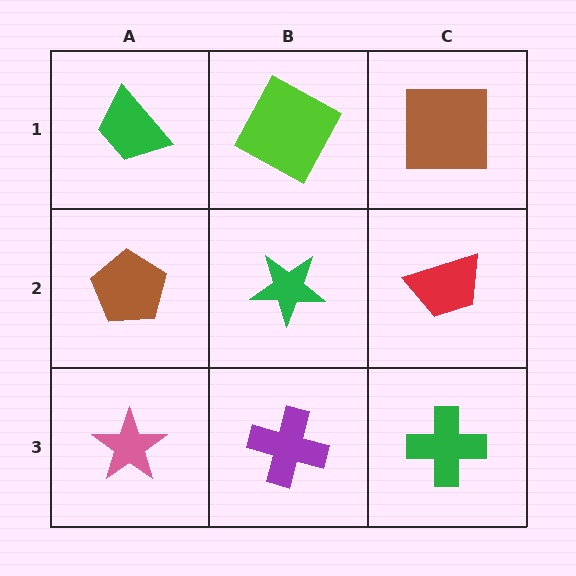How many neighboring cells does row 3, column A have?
2.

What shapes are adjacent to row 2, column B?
A lime square (row 1, column B), a purple cross (row 3, column B), a brown pentagon (row 2, column A), a red trapezoid (row 2, column C).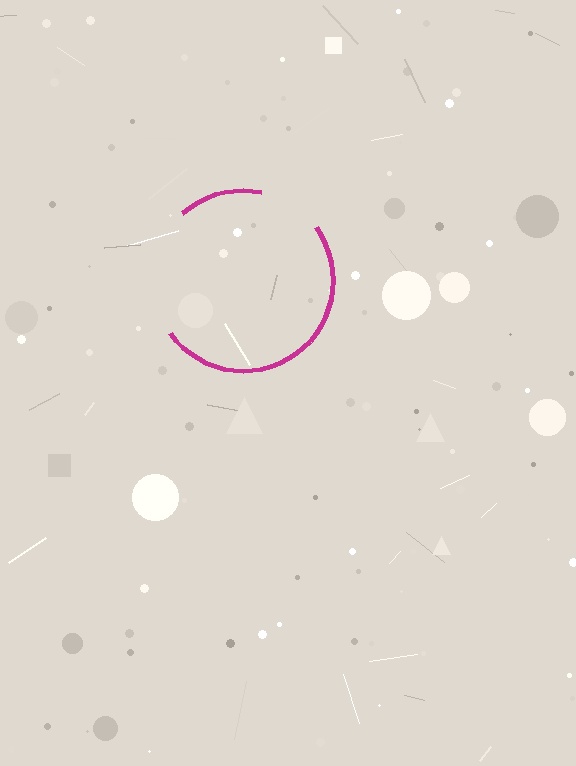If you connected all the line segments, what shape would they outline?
They would outline a circle.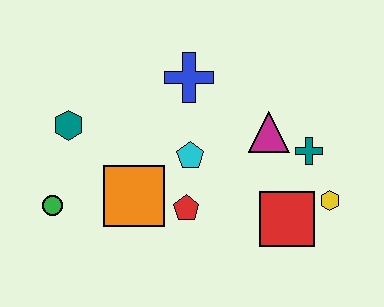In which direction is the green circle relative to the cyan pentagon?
The green circle is to the left of the cyan pentagon.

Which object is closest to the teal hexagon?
The green circle is closest to the teal hexagon.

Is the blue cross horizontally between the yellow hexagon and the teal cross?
No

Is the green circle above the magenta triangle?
No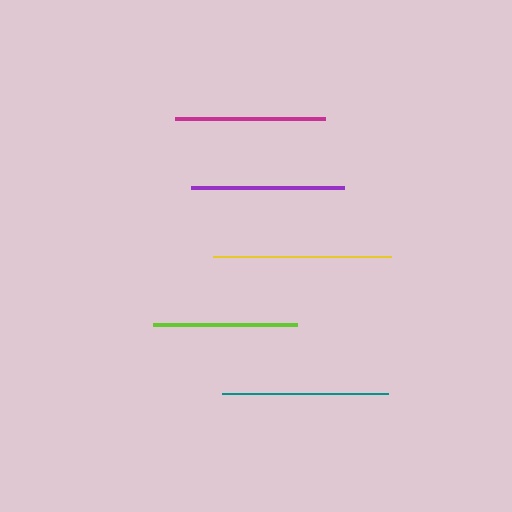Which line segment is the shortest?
The lime line is the shortest at approximately 145 pixels.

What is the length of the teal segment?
The teal segment is approximately 165 pixels long.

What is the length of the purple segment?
The purple segment is approximately 153 pixels long.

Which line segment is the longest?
The yellow line is the longest at approximately 179 pixels.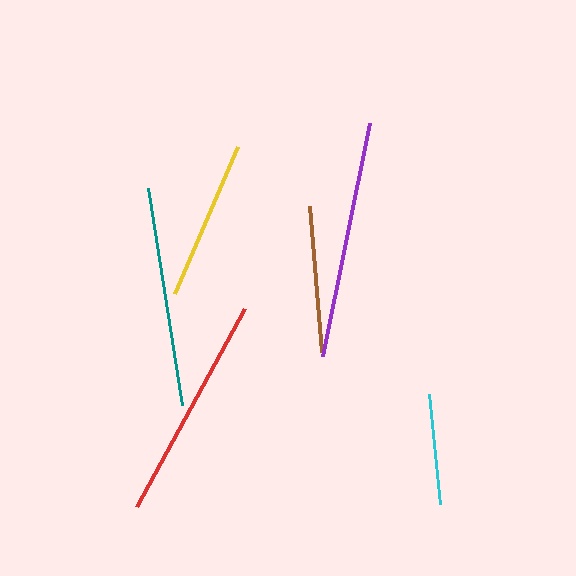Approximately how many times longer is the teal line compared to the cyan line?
The teal line is approximately 2.0 times the length of the cyan line.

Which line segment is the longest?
The purple line is the longest at approximately 237 pixels.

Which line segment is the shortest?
The cyan line is the shortest at approximately 111 pixels.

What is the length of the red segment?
The red segment is approximately 225 pixels long.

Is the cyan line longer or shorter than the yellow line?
The yellow line is longer than the cyan line.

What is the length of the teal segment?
The teal segment is approximately 220 pixels long.